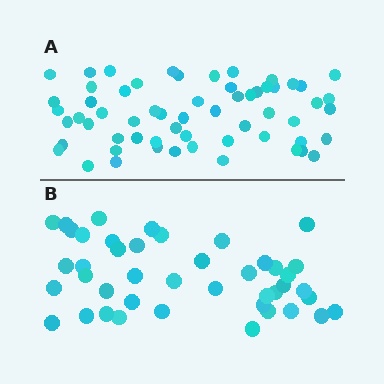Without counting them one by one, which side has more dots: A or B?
Region A (the top region) has more dots.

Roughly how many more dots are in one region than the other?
Region A has approximately 15 more dots than region B.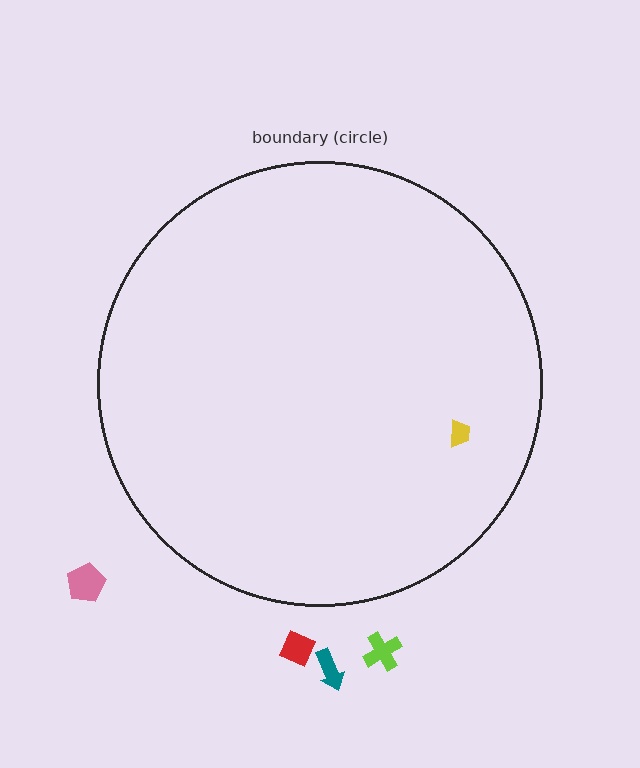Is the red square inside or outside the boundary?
Outside.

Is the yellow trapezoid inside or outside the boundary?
Inside.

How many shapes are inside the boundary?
1 inside, 4 outside.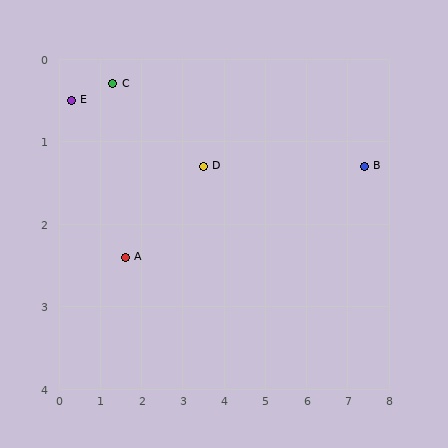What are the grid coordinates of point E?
Point E is at approximately (0.3, 0.5).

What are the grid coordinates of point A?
Point A is at approximately (1.6, 2.4).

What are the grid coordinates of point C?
Point C is at approximately (1.3, 0.3).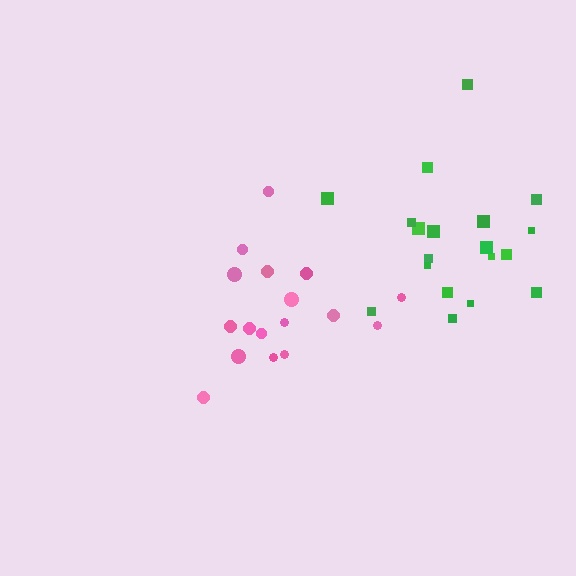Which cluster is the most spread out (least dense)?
Green.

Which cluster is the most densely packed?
Pink.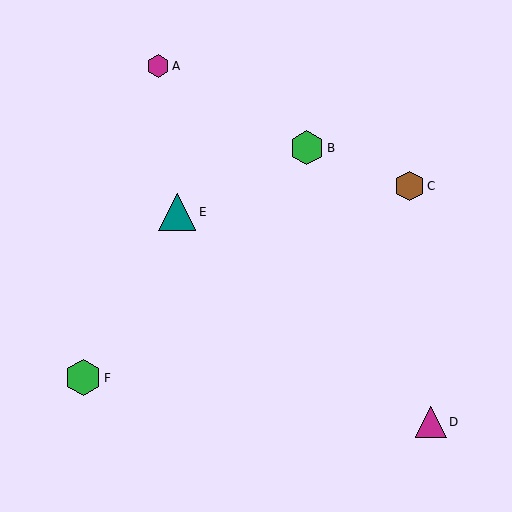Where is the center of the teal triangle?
The center of the teal triangle is at (177, 212).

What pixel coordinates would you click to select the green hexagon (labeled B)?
Click at (307, 148) to select the green hexagon B.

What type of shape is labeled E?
Shape E is a teal triangle.